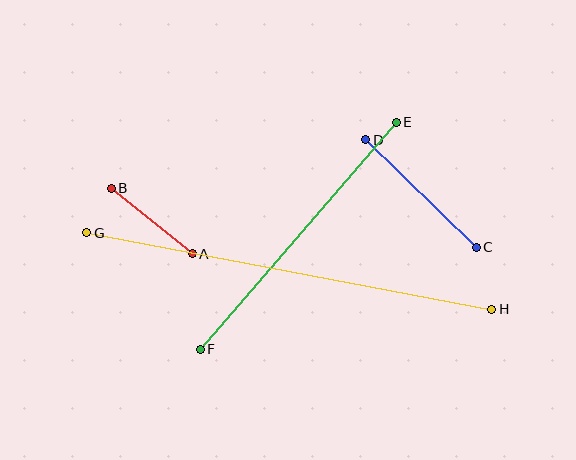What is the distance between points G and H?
The distance is approximately 412 pixels.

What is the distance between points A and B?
The distance is approximately 104 pixels.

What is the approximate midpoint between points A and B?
The midpoint is at approximately (152, 221) pixels.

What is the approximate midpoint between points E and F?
The midpoint is at approximately (298, 236) pixels.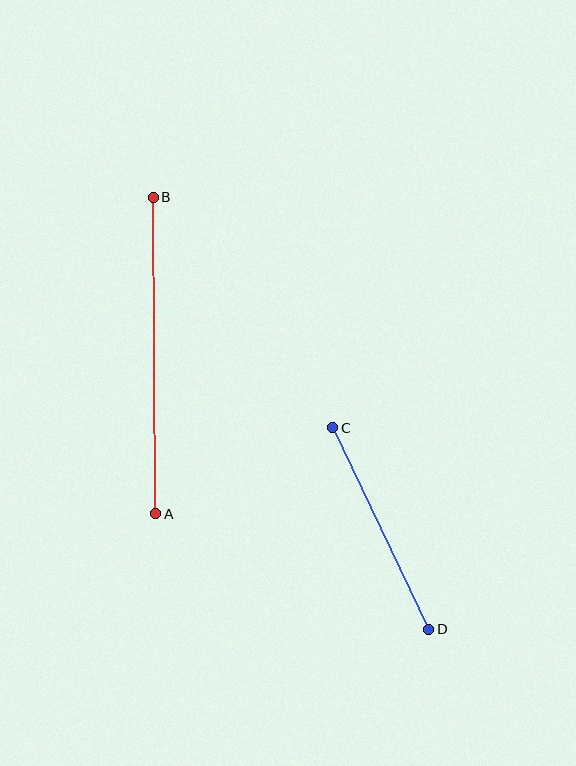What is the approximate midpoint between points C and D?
The midpoint is at approximately (381, 528) pixels.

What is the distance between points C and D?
The distance is approximately 223 pixels.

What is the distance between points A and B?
The distance is approximately 317 pixels.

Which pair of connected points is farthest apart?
Points A and B are farthest apart.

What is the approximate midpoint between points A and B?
The midpoint is at approximately (154, 355) pixels.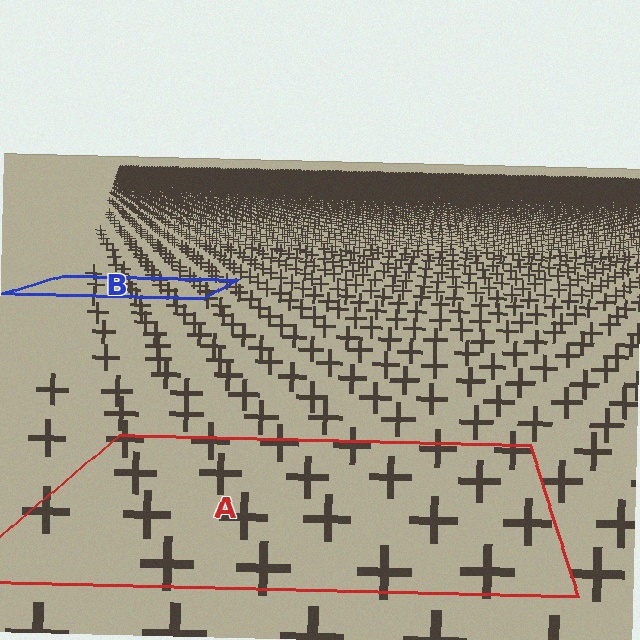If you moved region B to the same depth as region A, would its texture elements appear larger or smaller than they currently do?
They would appear larger. At a closer depth, the same texture elements are projected at a bigger on-screen size.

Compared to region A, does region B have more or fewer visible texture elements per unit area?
Region B has more texture elements per unit area — they are packed more densely because it is farther away.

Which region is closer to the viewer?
Region A is closer. The texture elements there are larger and more spread out.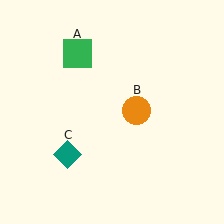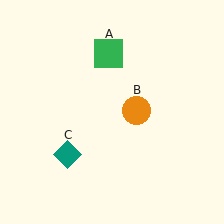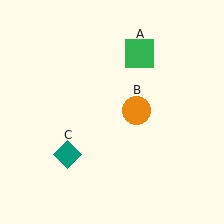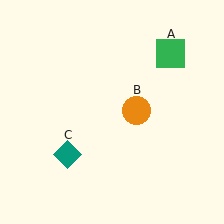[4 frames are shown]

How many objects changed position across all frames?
1 object changed position: green square (object A).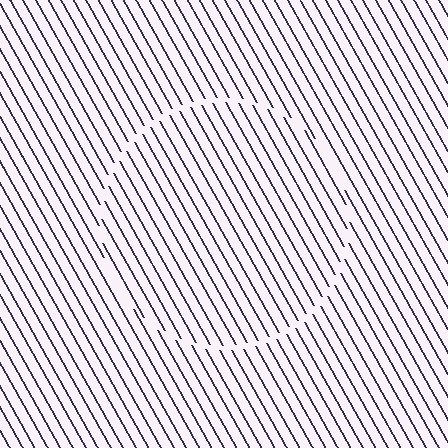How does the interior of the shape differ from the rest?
The interior of the shape contains the same grating, shifted by half a period — the contour is defined by the phase discontinuity where line-ends from the inner and outer gratings abut.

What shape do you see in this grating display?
An illusory circle. The interior of the shape contains the same grating, shifted by half a period — the contour is defined by the phase discontinuity where line-ends from the inner and outer gratings abut.